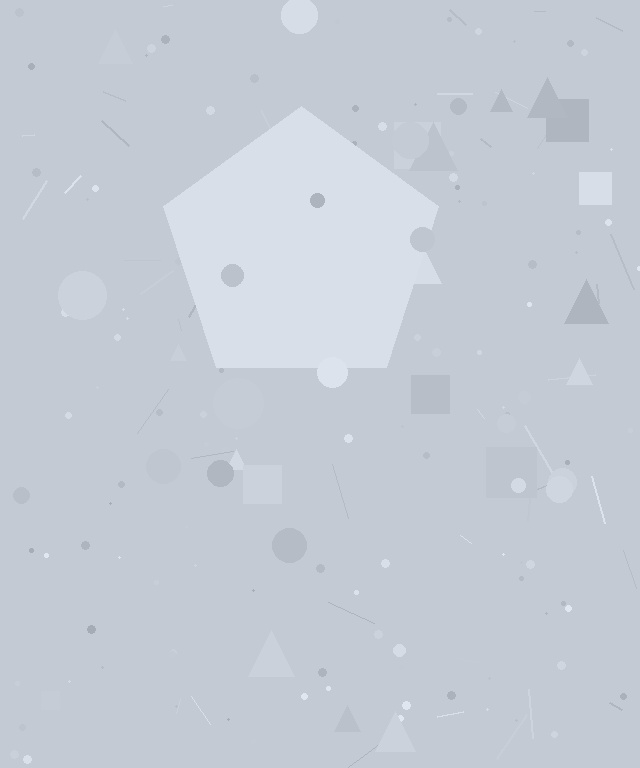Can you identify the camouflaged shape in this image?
The camouflaged shape is a pentagon.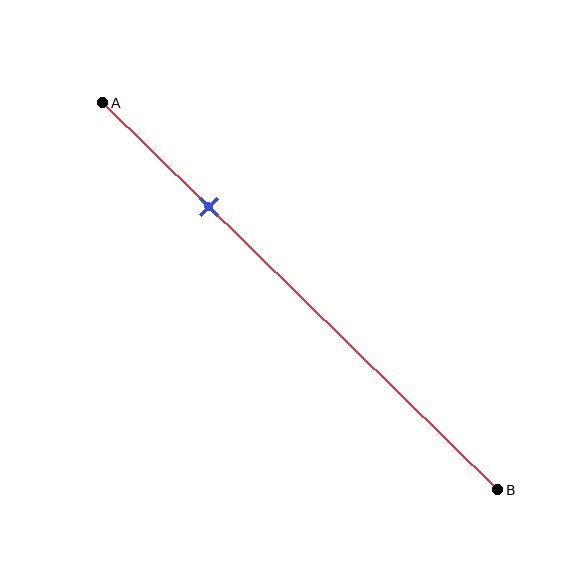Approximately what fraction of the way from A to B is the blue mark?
The blue mark is approximately 25% of the way from A to B.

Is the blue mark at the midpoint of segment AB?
No, the mark is at about 25% from A, not at the 50% midpoint.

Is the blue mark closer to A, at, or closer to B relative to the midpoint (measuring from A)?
The blue mark is closer to point A than the midpoint of segment AB.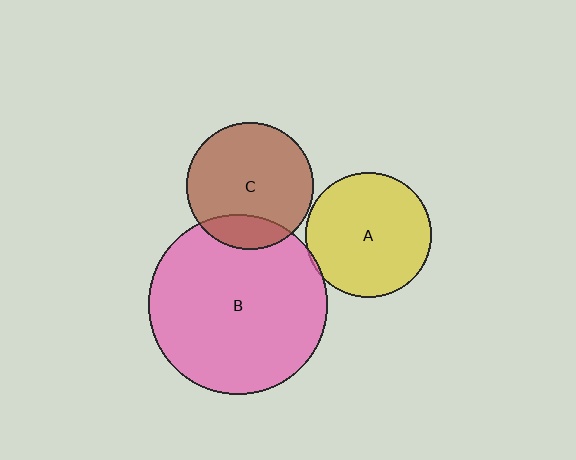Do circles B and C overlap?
Yes.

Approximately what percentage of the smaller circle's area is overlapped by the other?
Approximately 15%.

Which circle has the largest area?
Circle B (pink).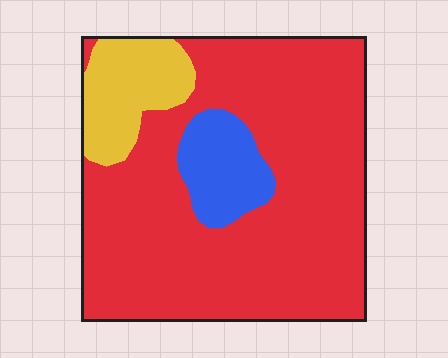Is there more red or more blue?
Red.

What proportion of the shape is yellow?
Yellow covers 13% of the shape.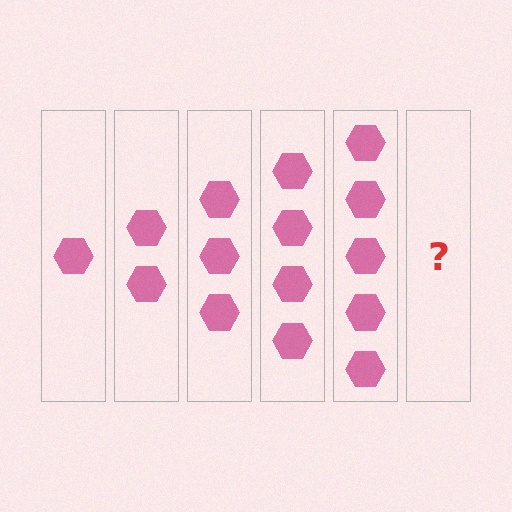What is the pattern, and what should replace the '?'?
The pattern is that each step adds one more hexagon. The '?' should be 6 hexagons.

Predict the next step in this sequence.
The next step is 6 hexagons.